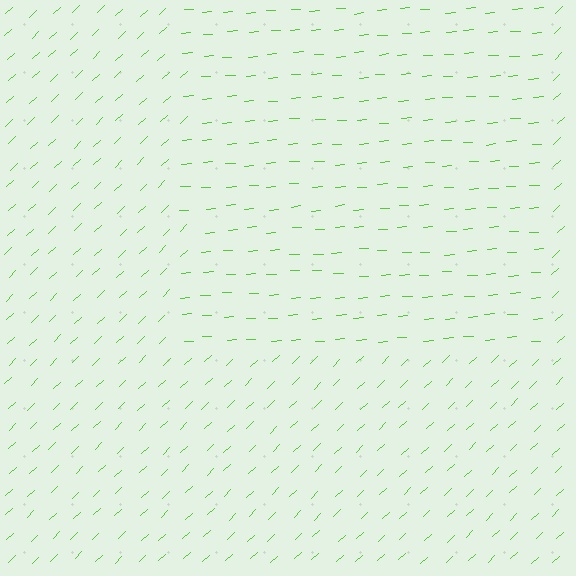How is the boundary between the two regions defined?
The boundary is defined purely by a change in line orientation (approximately 39 degrees difference). All lines are the same color and thickness.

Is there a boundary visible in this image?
Yes, there is a texture boundary formed by a change in line orientation.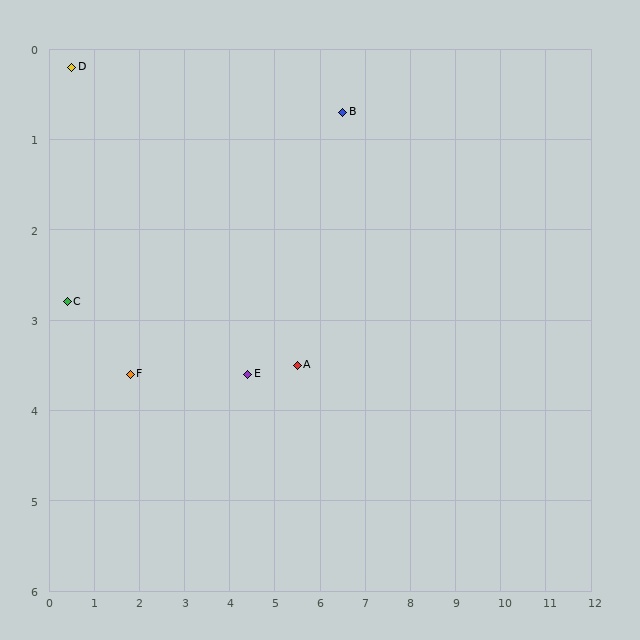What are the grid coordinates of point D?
Point D is at approximately (0.5, 0.2).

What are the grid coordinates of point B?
Point B is at approximately (6.5, 0.7).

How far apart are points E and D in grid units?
Points E and D are about 5.2 grid units apart.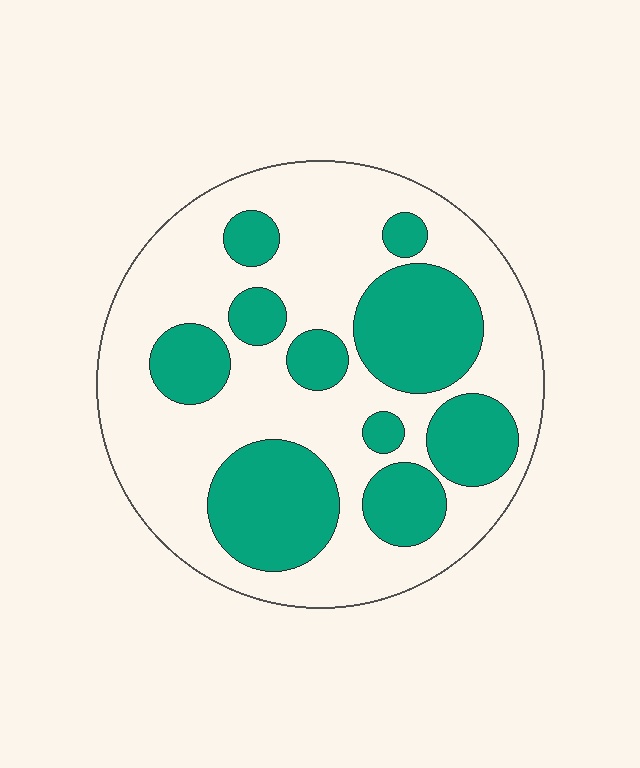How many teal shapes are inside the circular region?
10.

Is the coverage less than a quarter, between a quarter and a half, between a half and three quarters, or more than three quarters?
Between a quarter and a half.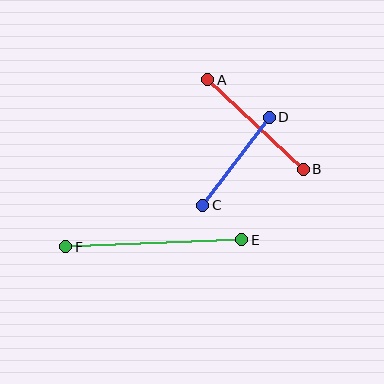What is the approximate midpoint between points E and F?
The midpoint is at approximately (154, 243) pixels.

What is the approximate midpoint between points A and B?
The midpoint is at approximately (256, 124) pixels.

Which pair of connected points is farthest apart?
Points E and F are farthest apart.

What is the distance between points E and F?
The distance is approximately 176 pixels.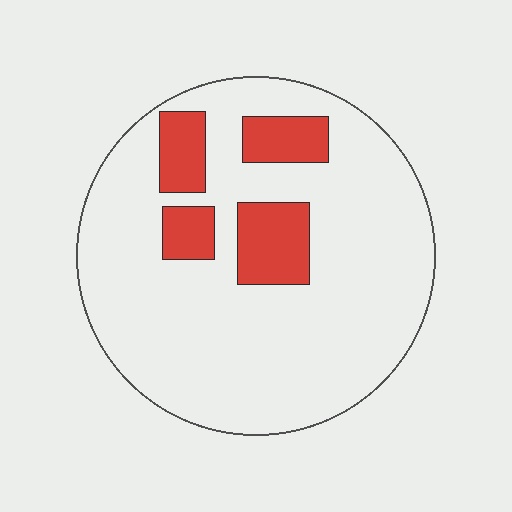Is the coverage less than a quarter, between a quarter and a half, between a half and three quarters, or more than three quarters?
Less than a quarter.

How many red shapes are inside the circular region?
4.